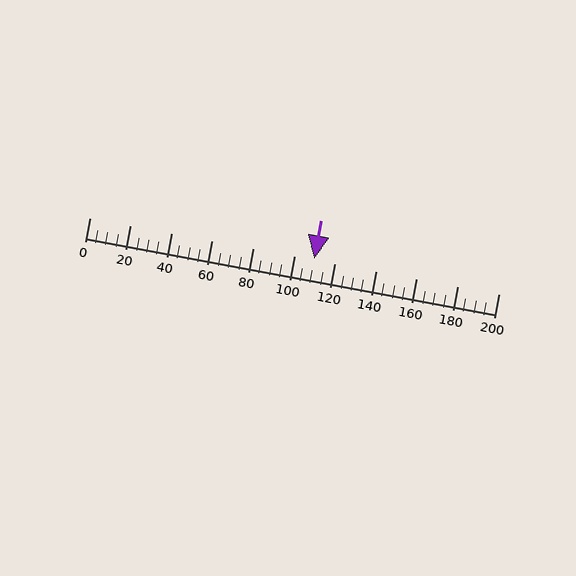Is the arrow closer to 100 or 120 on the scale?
The arrow is closer to 120.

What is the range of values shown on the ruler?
The ruler shows values from 0 to 200.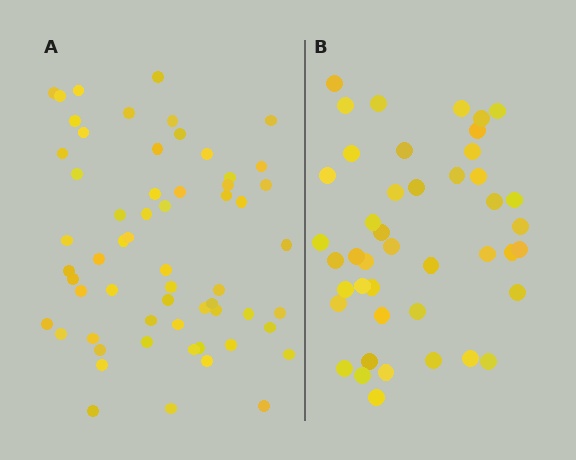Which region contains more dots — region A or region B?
Region A (the left region) has more dots.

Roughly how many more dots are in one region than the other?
Region A has approximately 15 more dots than region B.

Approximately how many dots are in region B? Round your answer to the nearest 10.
About 40 dots. (The exact count is 44, which rounds to 40.)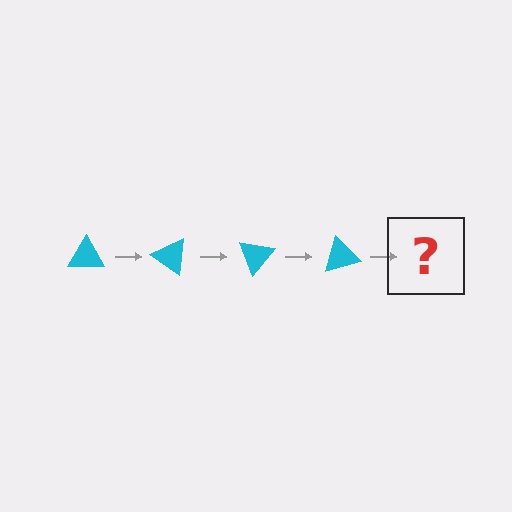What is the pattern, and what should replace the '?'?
The pattern is that the triangle rotates 35 degrees each step. The '?' should be a cyan triangle rotated 140 degrees.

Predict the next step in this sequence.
The next step is a cyan triangle rotated 140 degrees.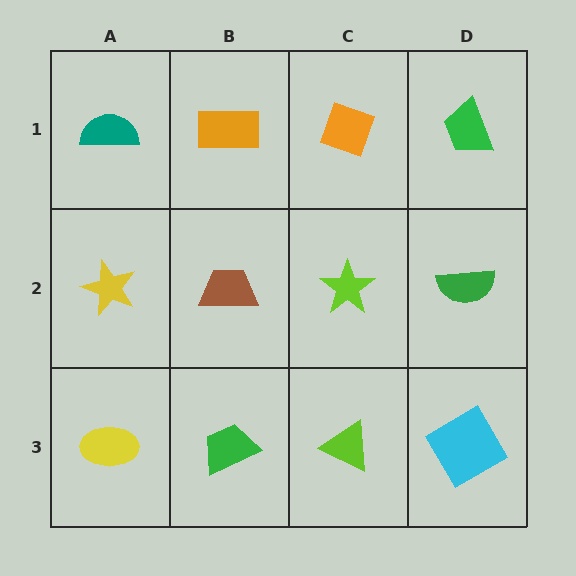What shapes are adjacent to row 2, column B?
An orange rectangle (row 1, column B), a green trapezoid (row 3, column B), a yellow star (row 2, column A), a lime star (row 2, column C).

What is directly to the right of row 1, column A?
An orange rectangle.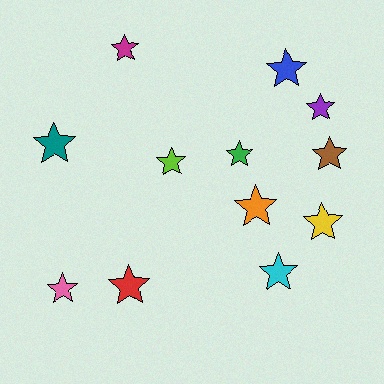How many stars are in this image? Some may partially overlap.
There are 12 stars.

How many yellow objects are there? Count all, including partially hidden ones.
There is 1 yellow object.